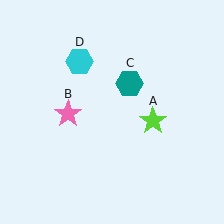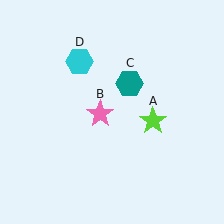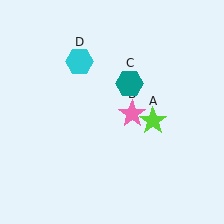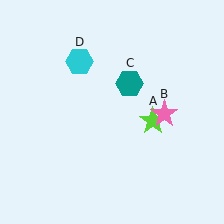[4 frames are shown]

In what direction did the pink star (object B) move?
The pink star (object B) moved right.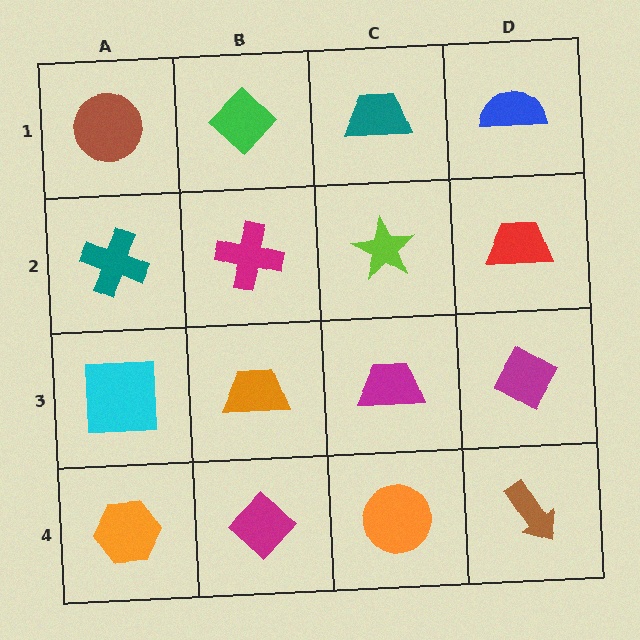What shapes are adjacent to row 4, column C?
A magenta trapezoid (row 3, column C), a magenta diamond (row 4, column B), a brown arrow (row 4, column D).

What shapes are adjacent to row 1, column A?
A teal cross (row 2, column A), a green diamond (row 1, column B).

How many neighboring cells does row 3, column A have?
3.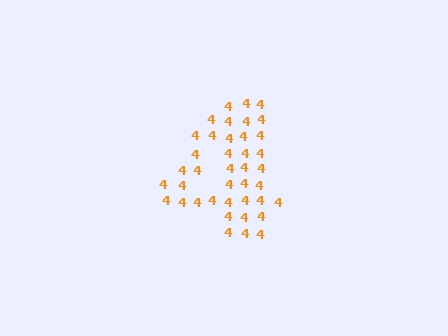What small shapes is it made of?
It is made of small digit 4's.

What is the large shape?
The large shape is the digit 4.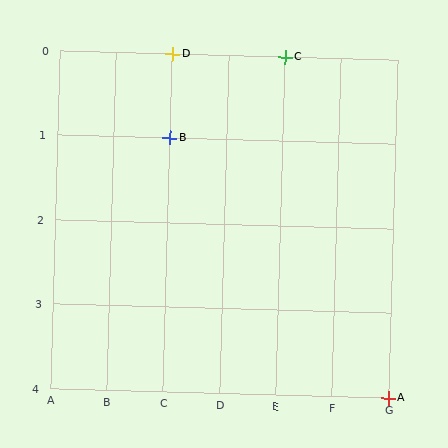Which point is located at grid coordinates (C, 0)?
Point D is at (C, 0).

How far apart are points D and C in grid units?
Points D and C are 2 columns apart.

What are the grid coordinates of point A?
Point A is at grid coordinates (G, 4).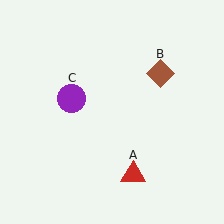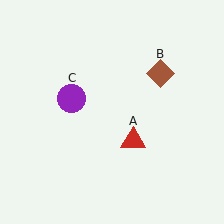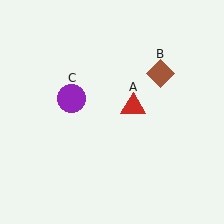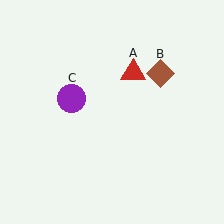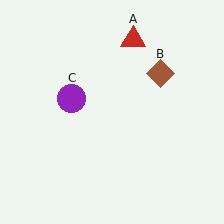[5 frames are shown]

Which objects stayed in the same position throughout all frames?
Brown diamond (object B) and purple circle (object C) remained stationary.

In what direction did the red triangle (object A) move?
The red triangle (object A) moved up.